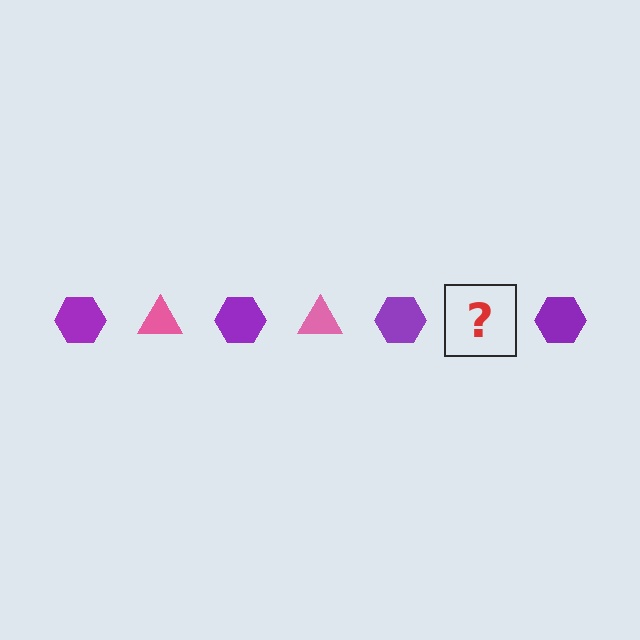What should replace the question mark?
The question mark should be replaced with a pink triangle.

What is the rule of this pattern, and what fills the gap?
The rule is that the pattern alternates between purple hexagon and pink triangle. The gap should be filled with a pink triangle.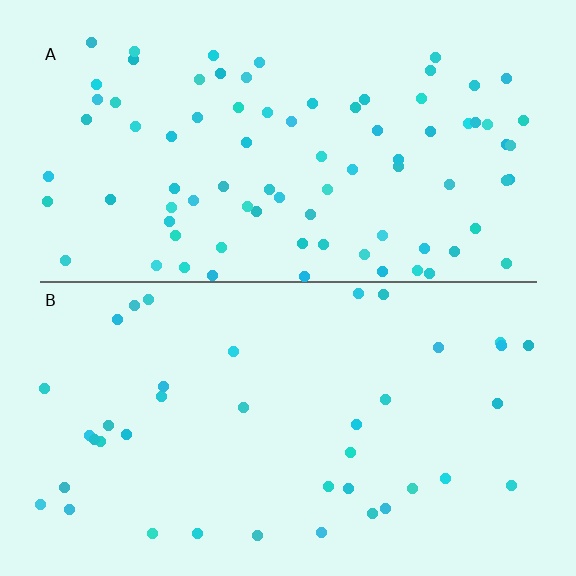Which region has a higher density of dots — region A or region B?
A (the top).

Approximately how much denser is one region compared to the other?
Approximately 2.1× — region A over region B.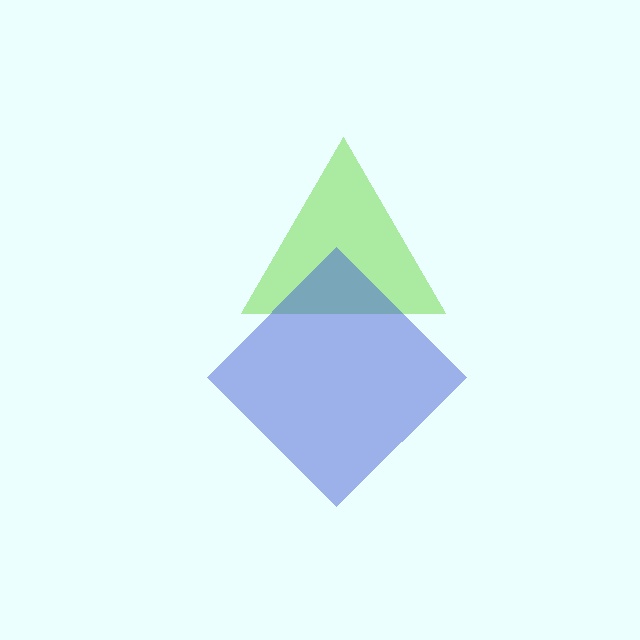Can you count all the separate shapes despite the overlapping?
Yes, there are 2 separate shapes.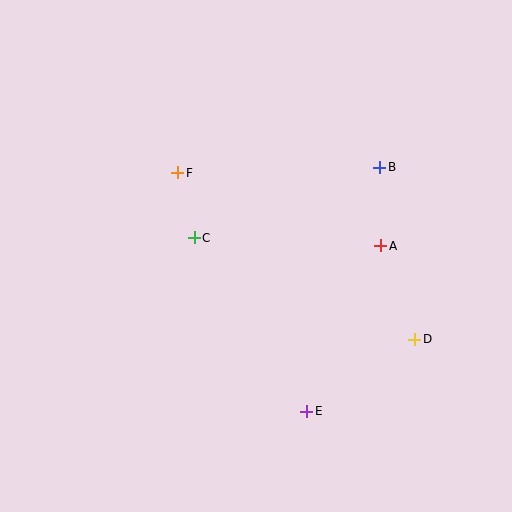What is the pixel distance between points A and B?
The distance between A and B is 78 pixels.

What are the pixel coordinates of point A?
Point A is at (381, 246).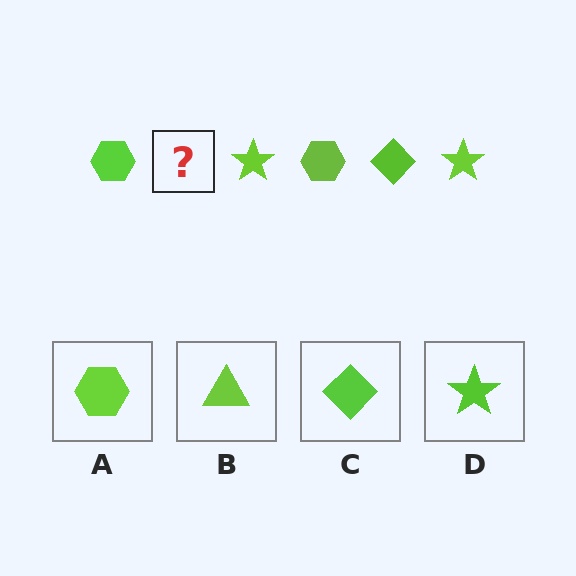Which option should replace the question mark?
Option C.